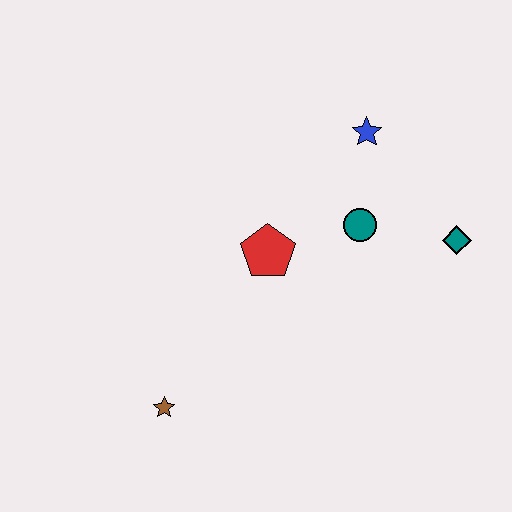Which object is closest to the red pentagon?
The teal circle is closest to the red pentagon.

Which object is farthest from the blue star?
The brown star is farthest from the blue star.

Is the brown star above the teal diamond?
No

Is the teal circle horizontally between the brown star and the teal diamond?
Yes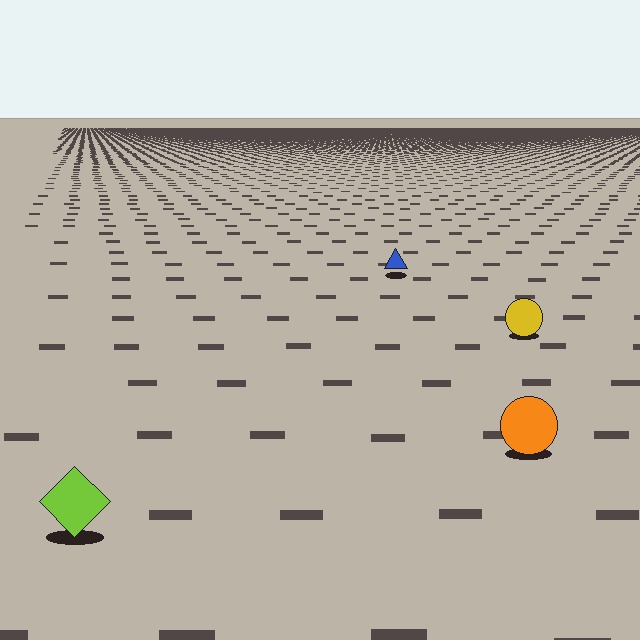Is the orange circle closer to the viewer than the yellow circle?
Yes. The orange circle is closer — you can tell from the texture gradient: the ground texture is coarser near it.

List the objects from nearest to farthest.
From nearest to farthest: the lime diamond, the orange circle, the yellow circle, the blue triangle.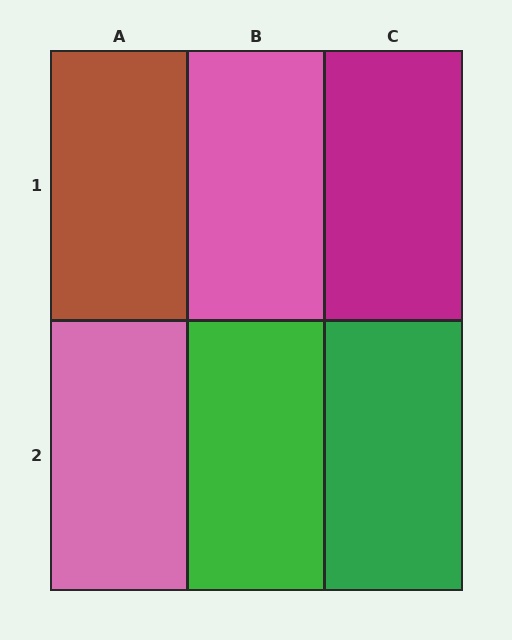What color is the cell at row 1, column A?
Brown.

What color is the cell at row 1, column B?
Pink.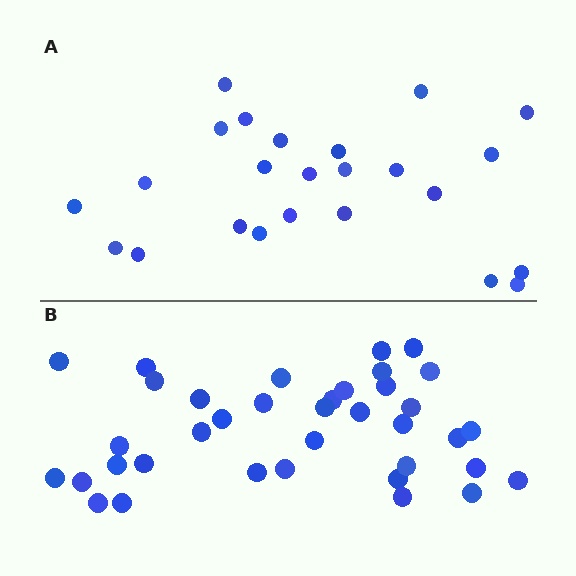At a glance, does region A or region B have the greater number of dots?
Region B (the bottom region) has more dots.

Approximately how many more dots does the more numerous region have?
Region B has approximately 15 more dots than region A.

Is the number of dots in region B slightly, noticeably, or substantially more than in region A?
Region B has substantially more. The ratio is roughly 1.5 to 1.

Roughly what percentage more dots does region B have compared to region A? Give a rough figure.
About 55% more.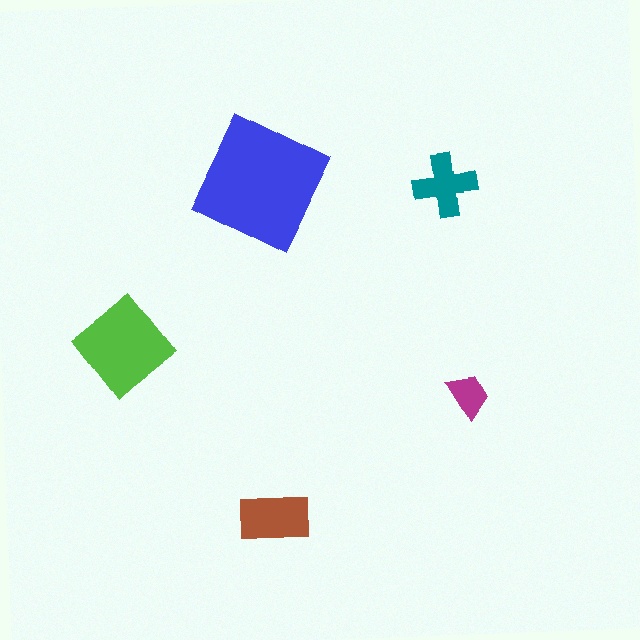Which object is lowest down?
The brown rectangle is bottommost.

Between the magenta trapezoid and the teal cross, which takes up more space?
The teal cross.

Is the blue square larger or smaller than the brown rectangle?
Larger.